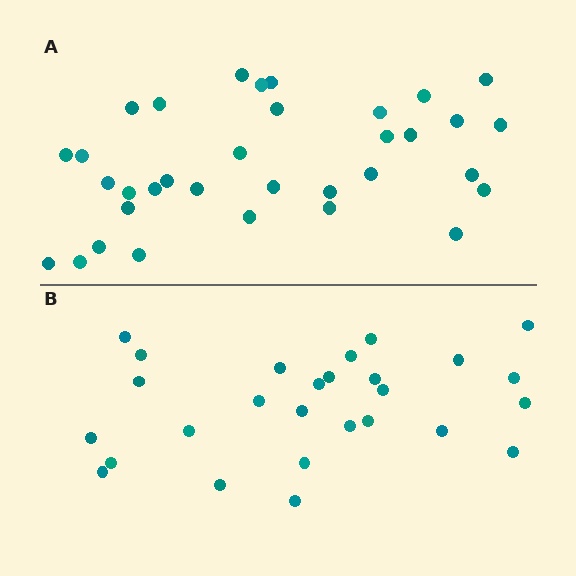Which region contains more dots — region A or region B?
Region A (the top region) has more dots.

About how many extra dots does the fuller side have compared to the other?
Region A has roughly 8 or so more dots than region B.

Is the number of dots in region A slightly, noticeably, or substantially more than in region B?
Region A has noticeably more, but not dramatically so. The ratio is roughly 1.3 to 1.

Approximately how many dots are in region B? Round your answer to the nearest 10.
About 30 dots. (The exact count is 27, which rounds to 30.)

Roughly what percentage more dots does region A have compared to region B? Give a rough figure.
About 25% more.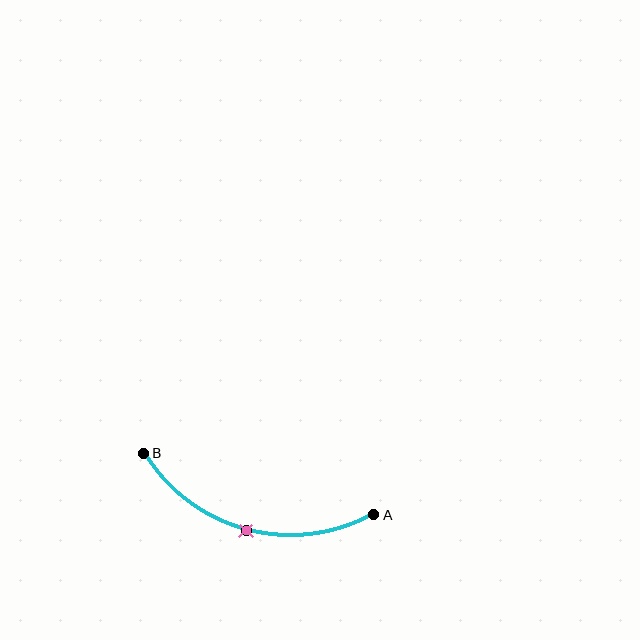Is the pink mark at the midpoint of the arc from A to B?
Yes. The pink mark lies on the arc at equal arc-length from both A and B — it is the arc midpoint.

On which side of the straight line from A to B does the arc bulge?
The arc bulges below the straight line connecting A and B.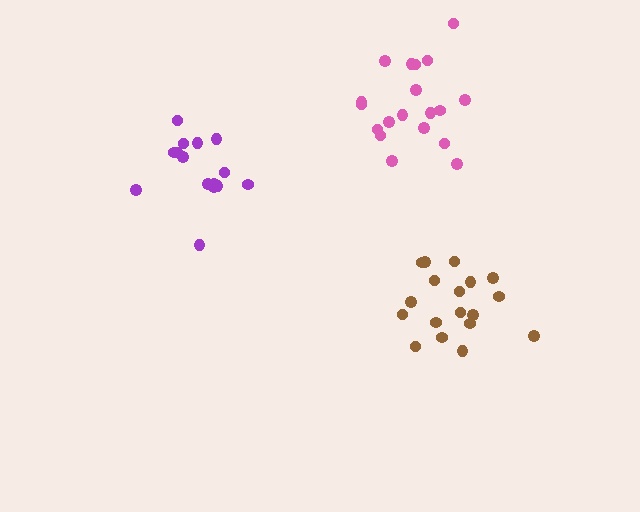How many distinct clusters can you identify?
There are 3 distinct clusters.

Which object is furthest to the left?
The purple cluster is leftmost.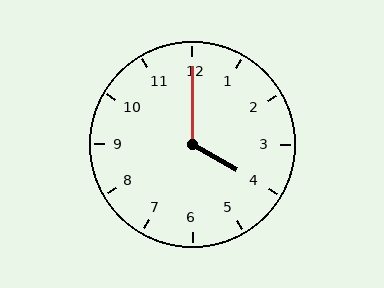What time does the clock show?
4:00.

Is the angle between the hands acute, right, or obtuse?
It is obtuse.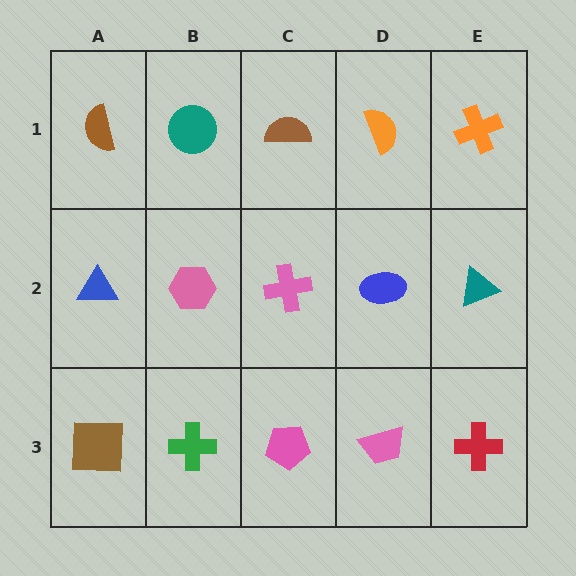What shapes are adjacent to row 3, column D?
A blue ellipse (row 2, column D), a pink pentagon (row 3, column C), a red cross (row 3, column E).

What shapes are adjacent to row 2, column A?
A brown semicircle (row 1, column A), a brown square (row 3, column A), a pink hexagon (row 2, column B).